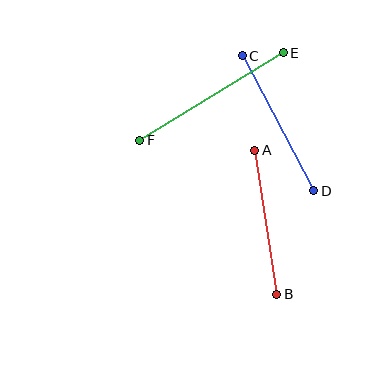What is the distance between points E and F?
The distance is approximately 168 pixels.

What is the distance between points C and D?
The distance is approximately 153 pixels.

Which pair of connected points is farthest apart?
Points E and F are farthest apart.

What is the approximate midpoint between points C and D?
The midpoint is at approximately (278, 123) pixels.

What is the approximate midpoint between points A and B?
The midpoint is at approximately (266, 222) pixels.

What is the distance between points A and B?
The distance is approximately 145 pixels.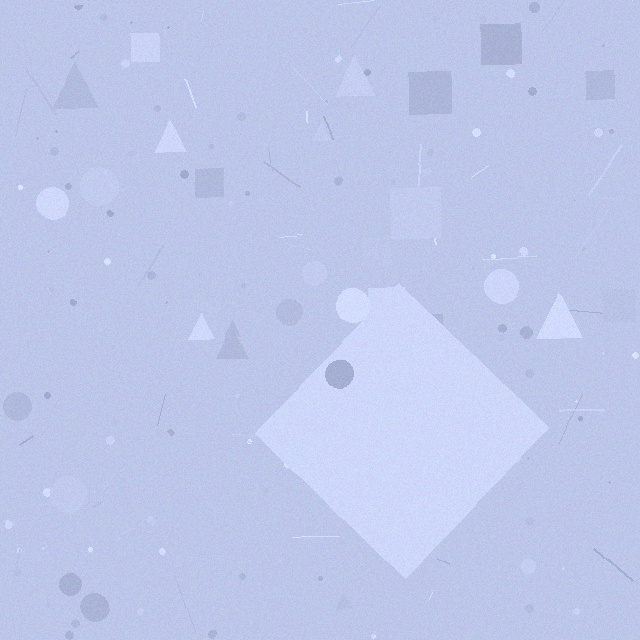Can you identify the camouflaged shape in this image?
The camouflaged shape is a diamond.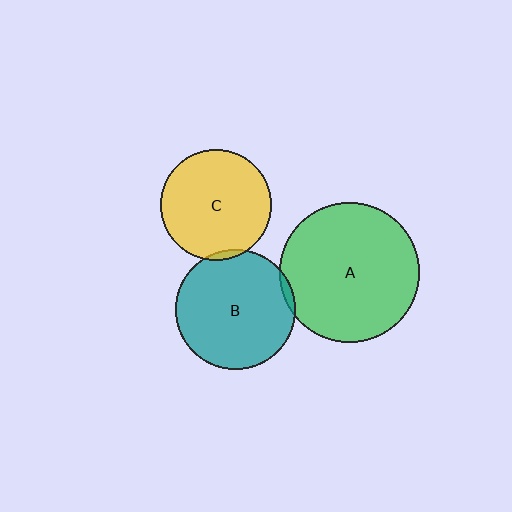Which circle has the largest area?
Circle A (green).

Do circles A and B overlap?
Yes.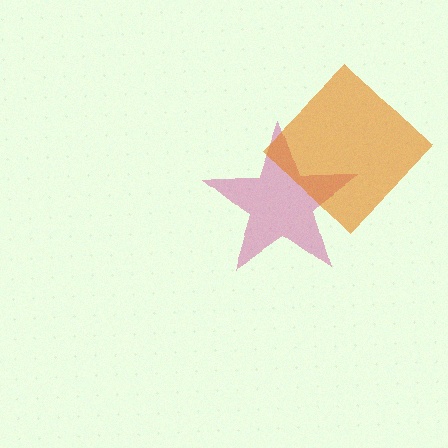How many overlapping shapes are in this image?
There are 2 overlapping shapes in the image.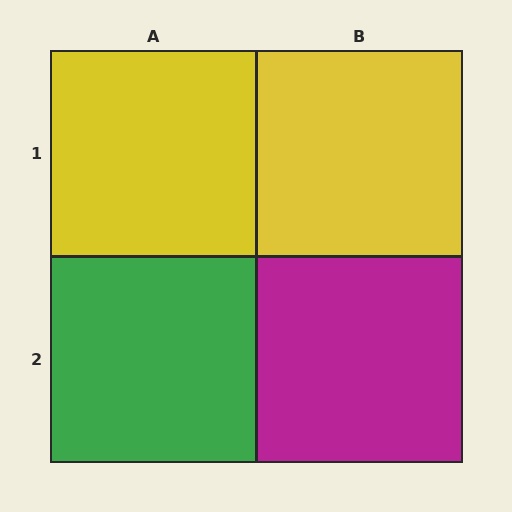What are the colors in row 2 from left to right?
Green, magenta.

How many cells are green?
1 cell is green.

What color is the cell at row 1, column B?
Yellow.